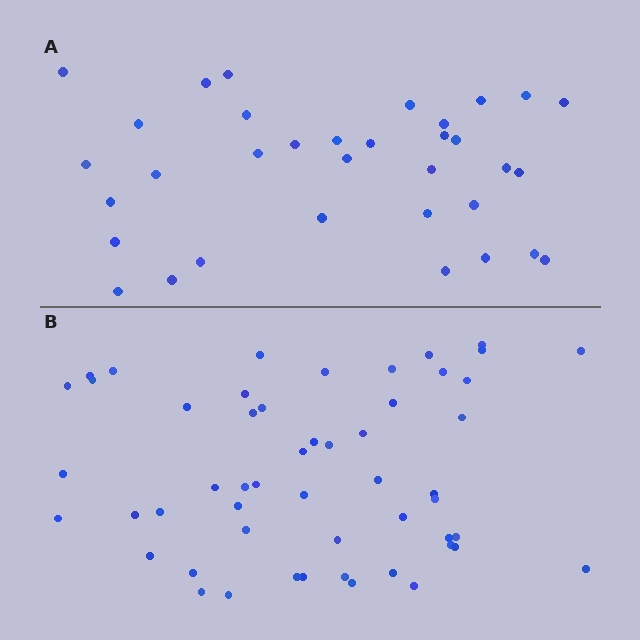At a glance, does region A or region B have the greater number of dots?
Region B (the bottom region) has more dots.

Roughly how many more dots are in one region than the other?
Region B has approximately 20 more dots than region A.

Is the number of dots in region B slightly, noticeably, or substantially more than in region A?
Region B has substantially more. The ratio is roughly 1.6 to 1.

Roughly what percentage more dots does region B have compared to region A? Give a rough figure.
About 55% more.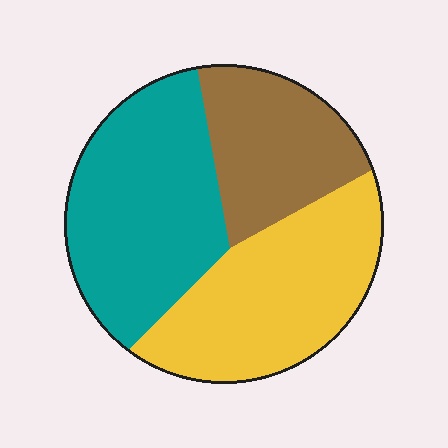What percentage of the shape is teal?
Teal covers around 40% of the shape.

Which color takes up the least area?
Brown, at roughly 25%.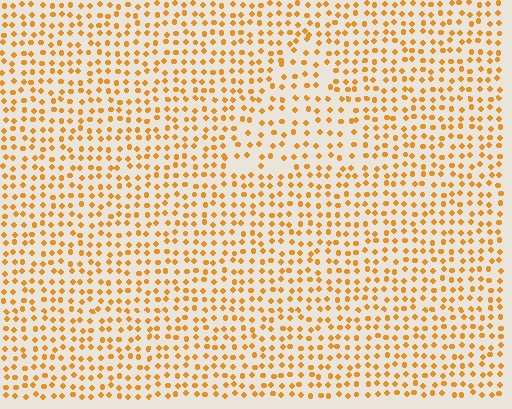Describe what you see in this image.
The image contains small orange elements arranged at two different densities. A triangle-shaped region is visible where the elements are less densely packed than the surrounding area.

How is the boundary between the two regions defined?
The boundary is defined by a change in element density (approximately 1.5x ratio). All elements are the same color, size, and shape.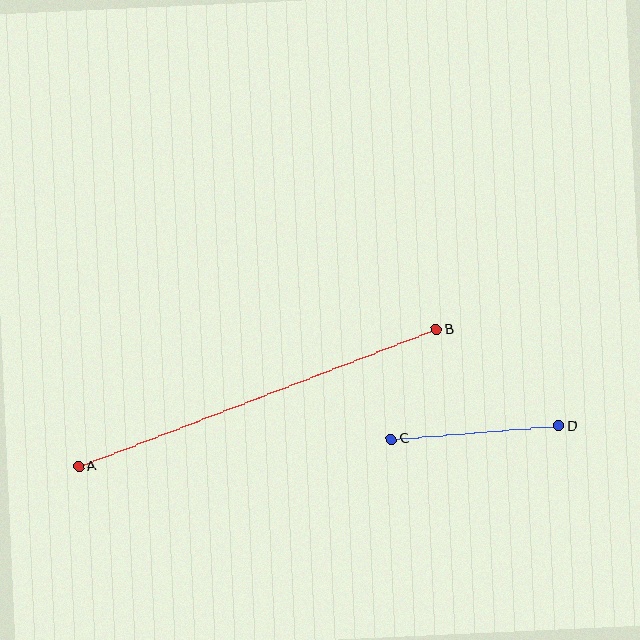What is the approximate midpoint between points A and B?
The midpoint is at approximately (258, 398) pixels.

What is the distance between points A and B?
The distance is approximately 383 pixels.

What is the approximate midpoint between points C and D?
The midpoint is at approximately (475, 432) pixels.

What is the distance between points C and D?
The distance is approximately 168 pixels.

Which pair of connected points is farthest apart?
Points A and B are farthest apart.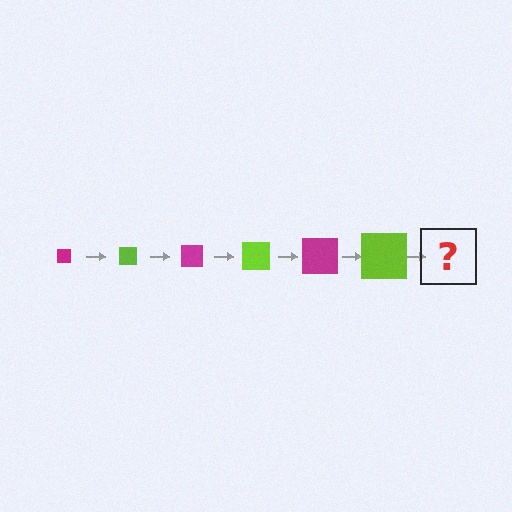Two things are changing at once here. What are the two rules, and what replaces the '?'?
The two rules are that the square grows larger each step and the color cycles through magenta and lime. The '?' should be a magenta square, larger than the previous one.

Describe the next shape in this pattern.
It should be a magenta square, larger than the previous one.